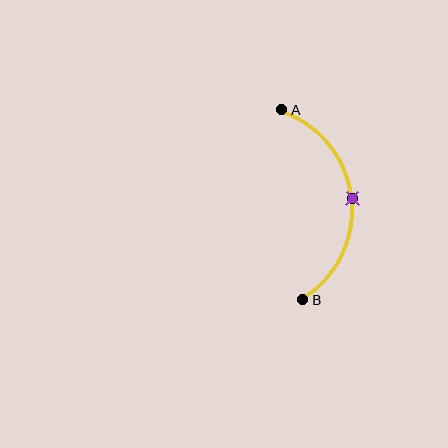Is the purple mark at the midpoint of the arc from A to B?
Yes. The purple mark lies on the arc at equal arc-length from both A and B — it is the arc midpoint.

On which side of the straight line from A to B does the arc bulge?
The arc bulges to the right of the straight line connecting A and B.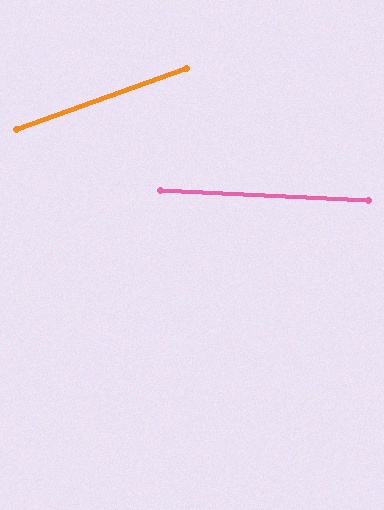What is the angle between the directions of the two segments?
Approximately 23 degrees.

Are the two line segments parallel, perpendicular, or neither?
Neither parallel nor perpendicular — they differ by about 23°.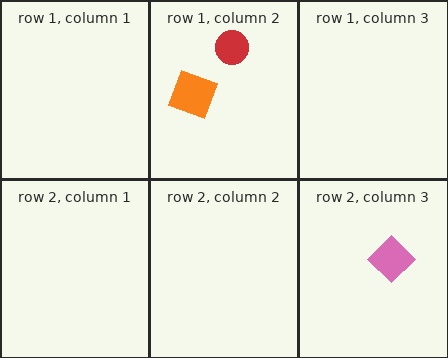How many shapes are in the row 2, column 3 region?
1.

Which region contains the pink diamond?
The row 2, column 3 region.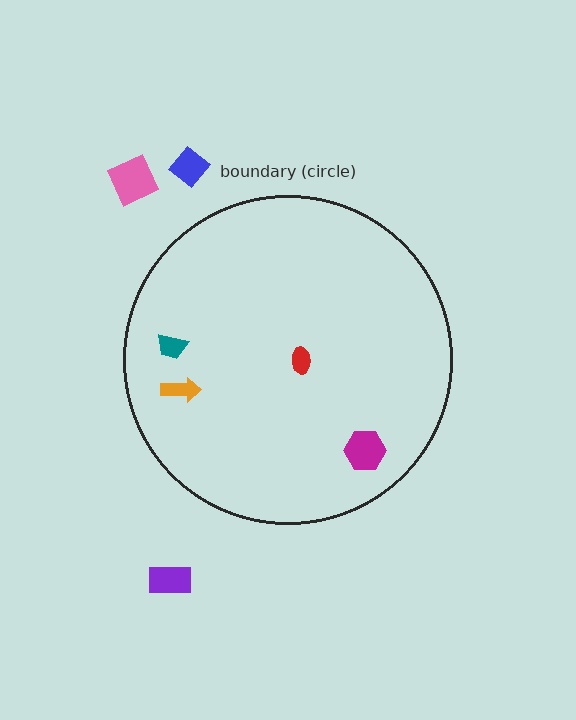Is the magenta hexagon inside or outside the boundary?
Inside.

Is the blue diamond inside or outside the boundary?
Outside.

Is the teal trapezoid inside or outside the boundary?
Inside.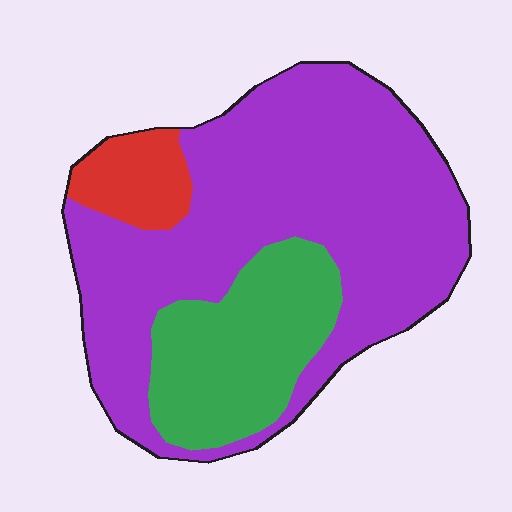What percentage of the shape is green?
Green takes up about one quarter (1/4) of the shape.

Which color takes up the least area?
Red, at roughly 10%.